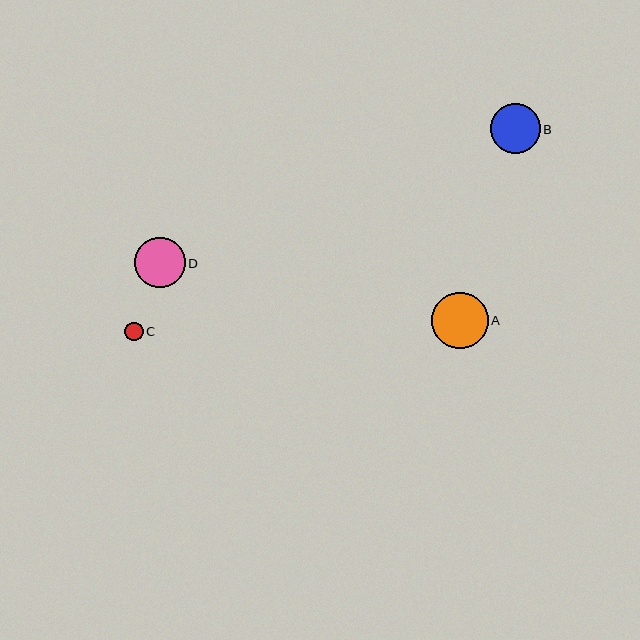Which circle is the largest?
Circle A is the largest with a size of approximately 56 pixels.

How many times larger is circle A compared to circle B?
Circle A is approximately 1.1 times the size of circle B.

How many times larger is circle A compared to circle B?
Circle A is approximately 1.1 times the size of circle B.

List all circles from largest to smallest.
From largest to smallest: A, D, B, C.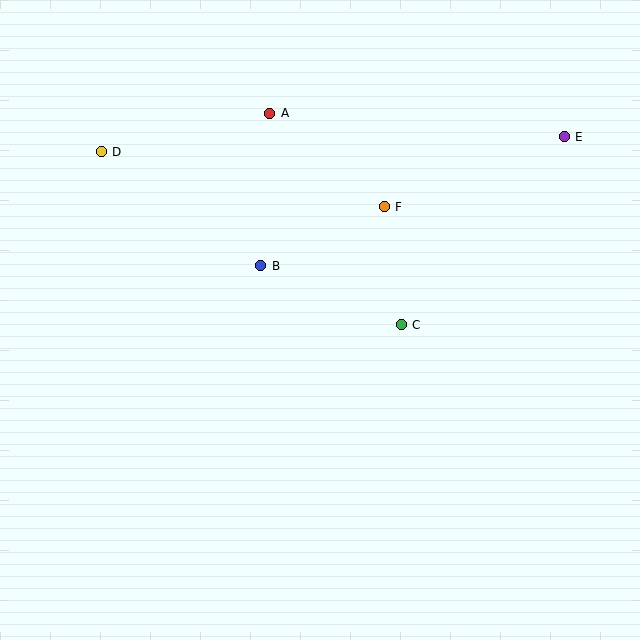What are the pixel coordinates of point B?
Point B is at (261, 266).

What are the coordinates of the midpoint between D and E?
The midpoint between D and E is at (333, 144).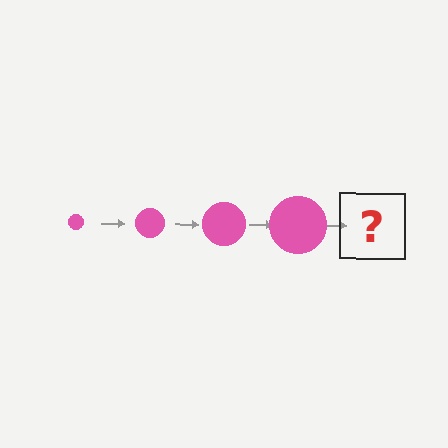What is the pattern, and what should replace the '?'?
The pattern is that the circle gets progressively larger each step. The '?' should be a pink circle, larger than the previous one.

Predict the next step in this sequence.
The next step is a pink circle, larger than the previous one.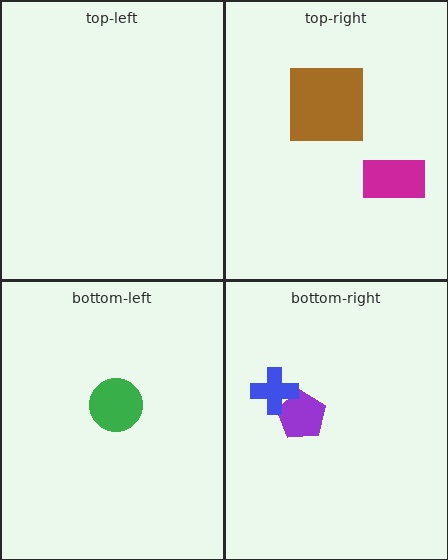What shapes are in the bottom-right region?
The purple pentagon, the blue cross.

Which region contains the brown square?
The top-right region.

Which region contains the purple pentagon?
The bottom-right region.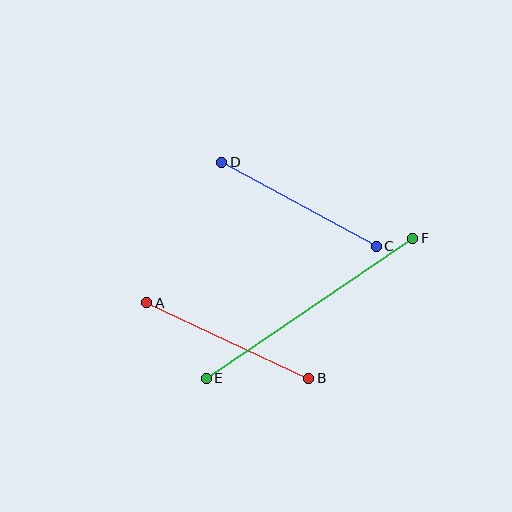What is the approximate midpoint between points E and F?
The midpoint is at approximately (309, 308) pixels.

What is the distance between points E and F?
The distance is approximately 250 pixels.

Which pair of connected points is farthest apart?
Points E and F are farthest apart.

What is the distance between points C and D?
The distance is approximately 176 pixels.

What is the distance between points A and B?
The distance is approximately 179 pixels.